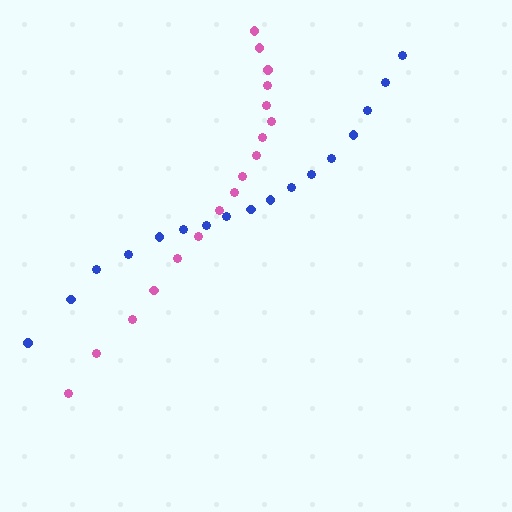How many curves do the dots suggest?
There are 2 distinct paths.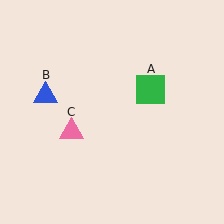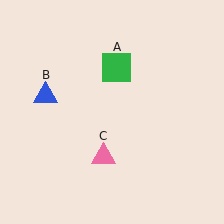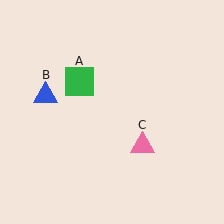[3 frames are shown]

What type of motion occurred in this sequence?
The green square (object A), pink triangle (object C) rotated counterclockwise around the center of the scene.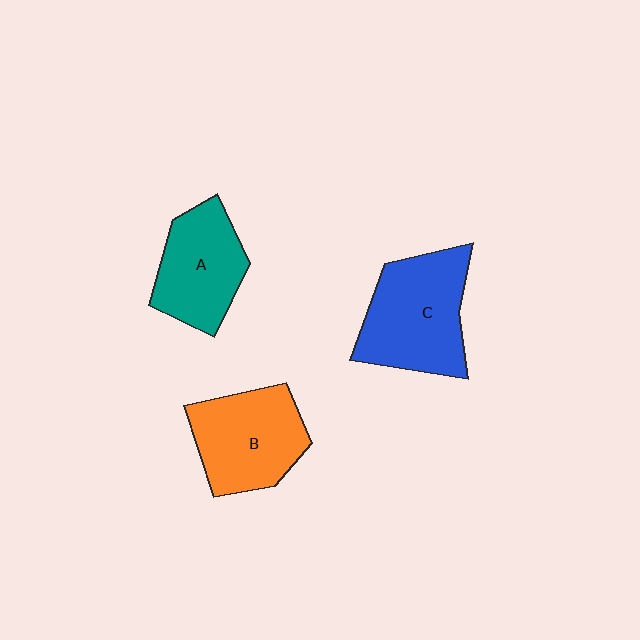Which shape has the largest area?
Shape C (blue).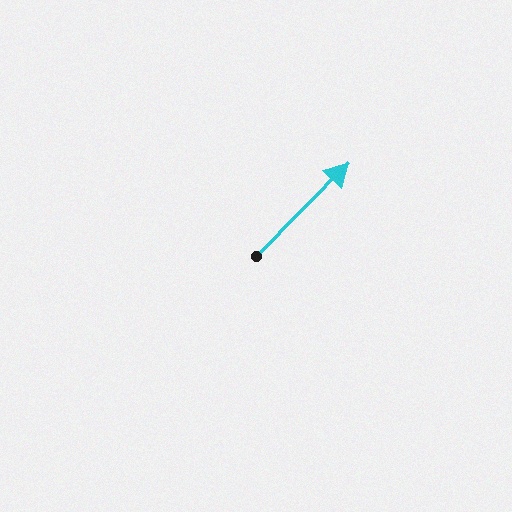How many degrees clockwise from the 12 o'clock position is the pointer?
Approximately 45 degrees.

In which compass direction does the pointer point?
Northeast.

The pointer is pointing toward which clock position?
Roughly 1 o'clock.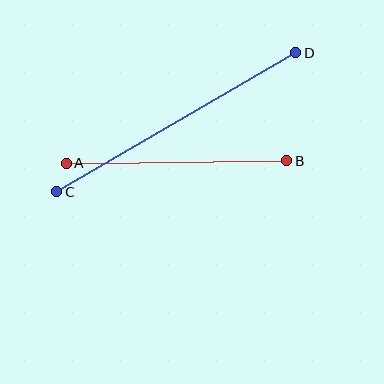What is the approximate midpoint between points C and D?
The midpoint is at approximately (176, 122) pixels.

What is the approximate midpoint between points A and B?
The midpoint is at approximately (176, 162) pixels.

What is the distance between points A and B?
The distance is approximately 220 pixels.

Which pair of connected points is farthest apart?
Points C and D are farthest apart.